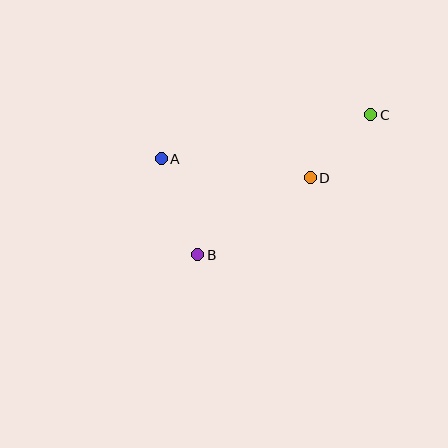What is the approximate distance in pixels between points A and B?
The distance between A and B is approximately 103 pixels.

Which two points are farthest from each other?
Points B and C are farthest from each other.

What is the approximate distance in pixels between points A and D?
The distance between A and D is approximately 150 pixels.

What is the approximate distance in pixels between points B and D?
The distance between B and D is approximately 136 pixels.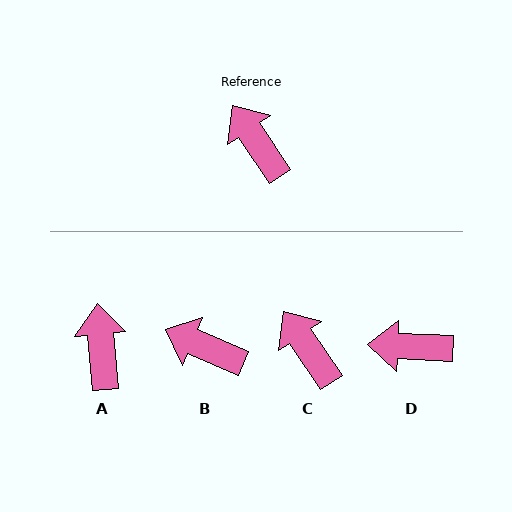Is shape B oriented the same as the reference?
No, it is off by about 33 degrees.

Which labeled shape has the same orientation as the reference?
C.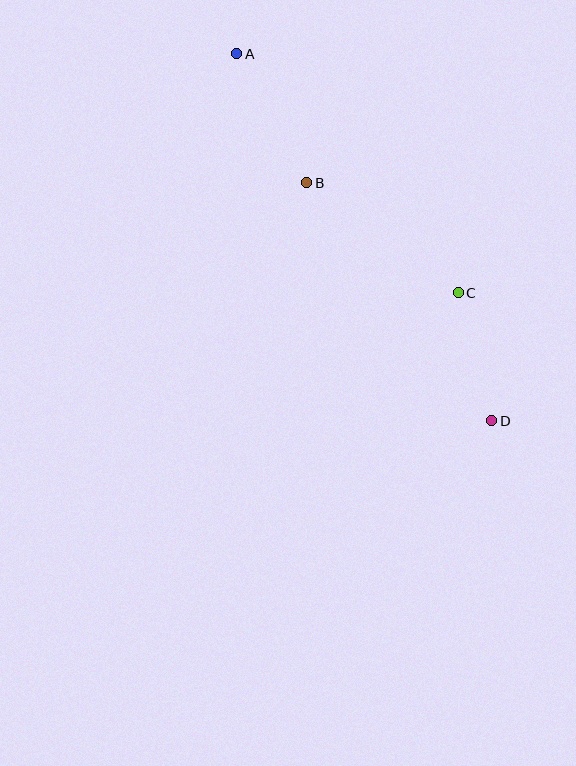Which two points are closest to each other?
Points C and D are closest to each other.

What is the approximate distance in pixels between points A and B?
The distance between A and B is approximately 147 pixels.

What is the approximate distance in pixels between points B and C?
The distance between B and C is approximately 187 pixels.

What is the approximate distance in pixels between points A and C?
The distance between A and C is approximately 326 pixels.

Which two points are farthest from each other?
Points A and D are farthest from each other.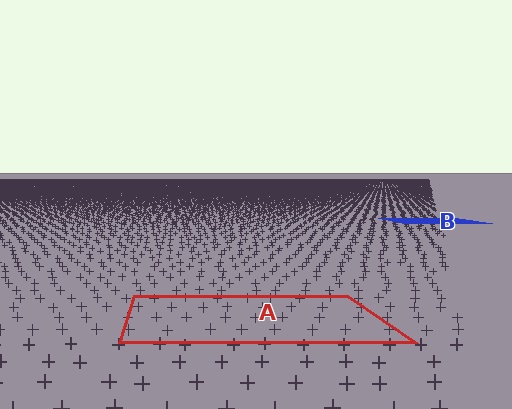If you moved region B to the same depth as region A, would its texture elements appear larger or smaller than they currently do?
They would appear larger. At a closer depth, the same texture elements are projected at a bigger on-screen size.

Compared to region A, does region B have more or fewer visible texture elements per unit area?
Region B has more texture elements per unit area — they are packed more densely because it is farther away.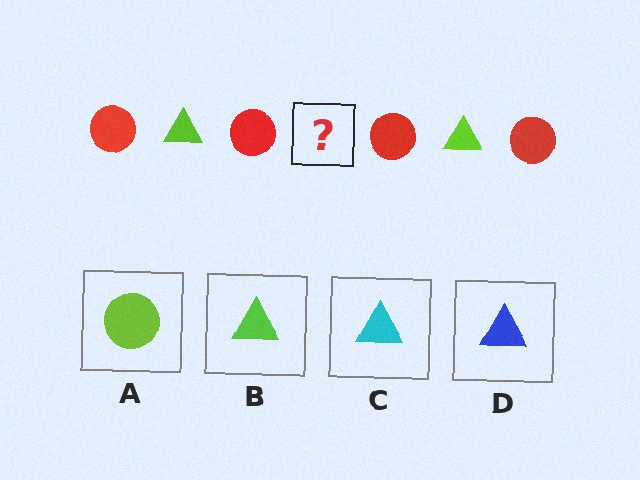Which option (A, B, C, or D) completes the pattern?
B.